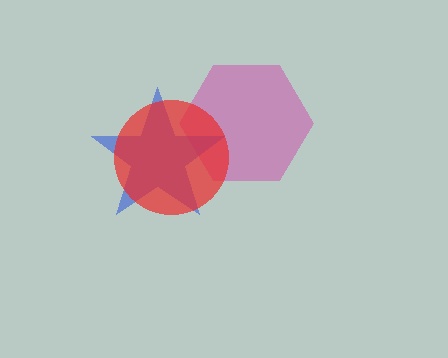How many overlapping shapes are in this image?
There are 3 overlapping shapes in the image.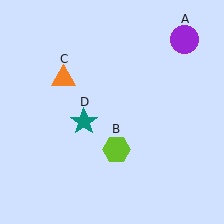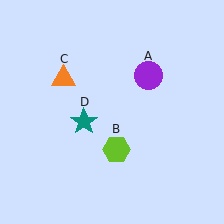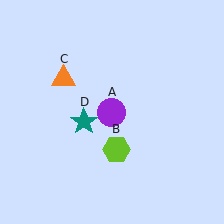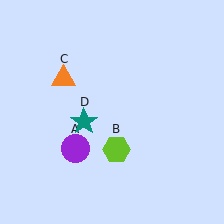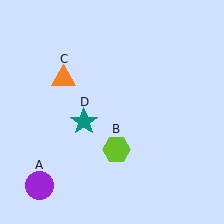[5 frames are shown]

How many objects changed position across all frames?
1 object changed position: purple circle (object A).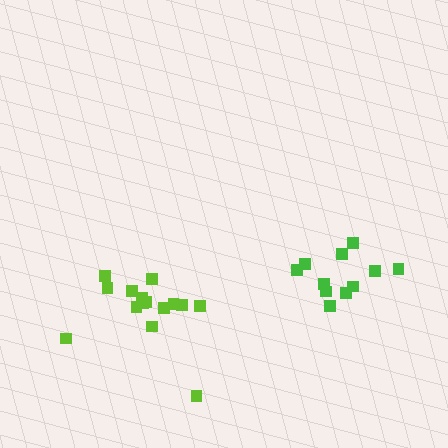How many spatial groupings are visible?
There are 2 spatial groupings.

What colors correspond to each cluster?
The clusters are colored: lime, green.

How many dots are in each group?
Group 1: 15 dots, Group 2: 11 dots (26 total).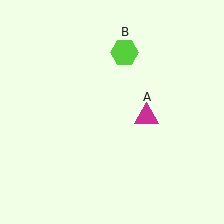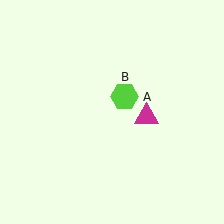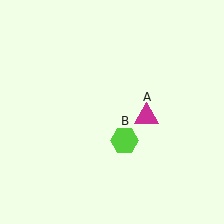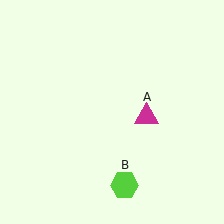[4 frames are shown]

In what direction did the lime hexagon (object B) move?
The lime hexagon (object B) moved down.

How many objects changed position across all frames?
1 object changed position: lime hexagon (object B).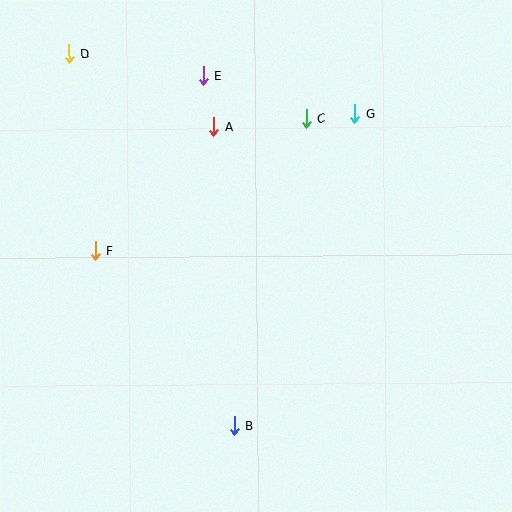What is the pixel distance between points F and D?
The distance between F and D is 199 pixels.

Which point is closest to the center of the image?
Point A at (214, 127) is closest to the center.